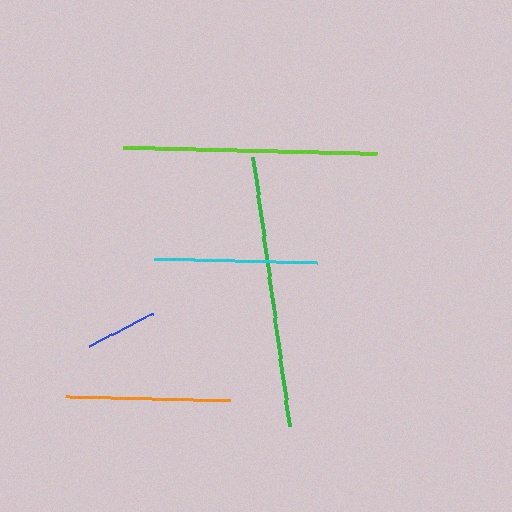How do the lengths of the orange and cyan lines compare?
The orange and cyan lines are approximately the same length.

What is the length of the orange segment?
The orange segment is approximately 165 pixels long.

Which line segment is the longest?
The green line is the longest at approximately 272 pixels.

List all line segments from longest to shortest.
From longest to shortest: green, lime, orange, cyan, blue.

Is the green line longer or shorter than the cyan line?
The green line is longer than the cyan line.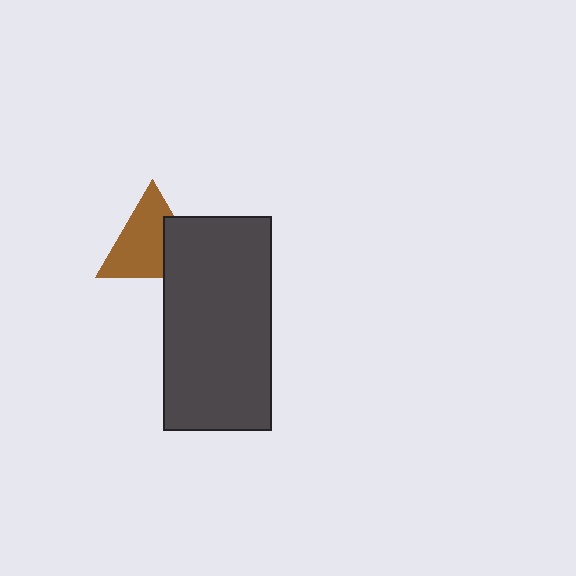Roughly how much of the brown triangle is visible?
Most of it is visible (roughly 69%).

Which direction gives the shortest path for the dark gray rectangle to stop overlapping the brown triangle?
Moving toward the lower-right gives the shortest separation.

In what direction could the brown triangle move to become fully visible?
The brown triangle could move toward the upper-left. That would shift it out from behind the dark gray rectangle entirely.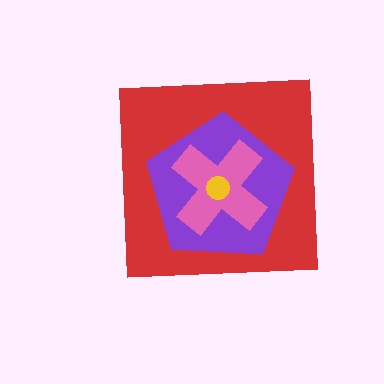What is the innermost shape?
The yellow circle.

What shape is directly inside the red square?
The purple pentagon.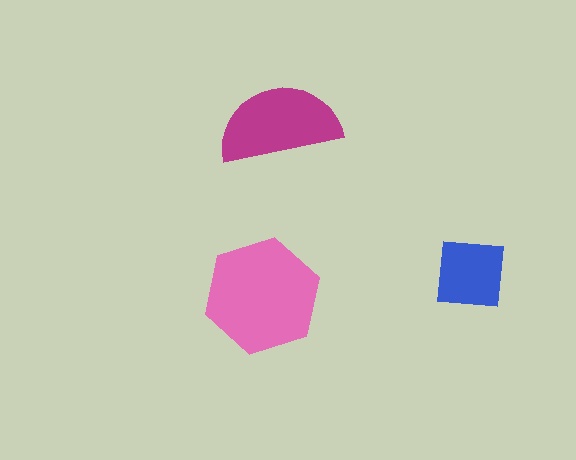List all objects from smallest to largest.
The blue square, the magenta semicircle, the pink hexagon.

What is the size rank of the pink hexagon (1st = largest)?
1st.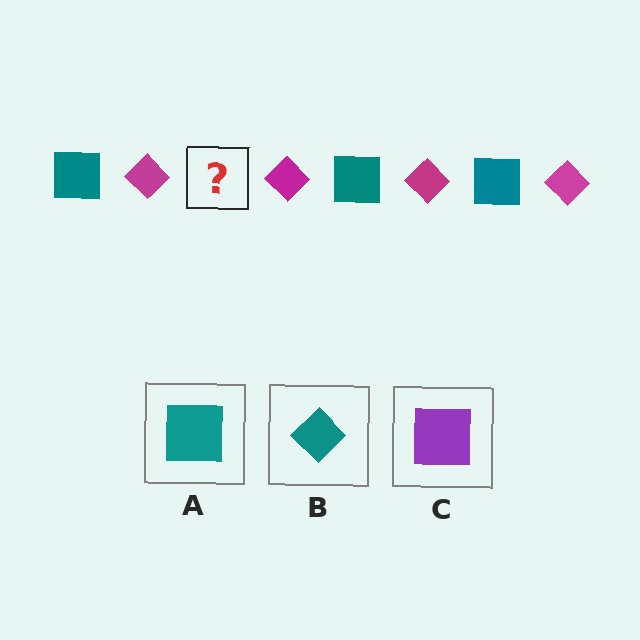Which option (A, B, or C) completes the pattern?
A.